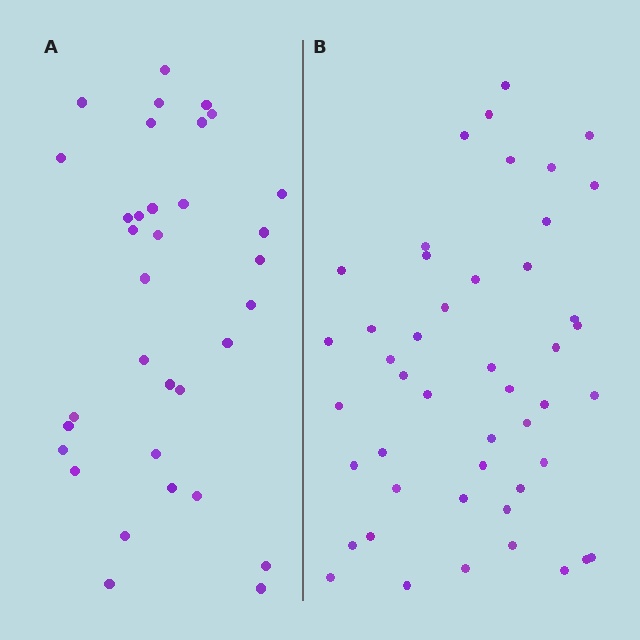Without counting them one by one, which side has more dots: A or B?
Region B (the right region) has more dots.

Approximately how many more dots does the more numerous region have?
Region B has approximately 15 more dots than region A.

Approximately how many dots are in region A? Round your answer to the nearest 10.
About 30 dots. (The exact count is 34, which rounds to 30.)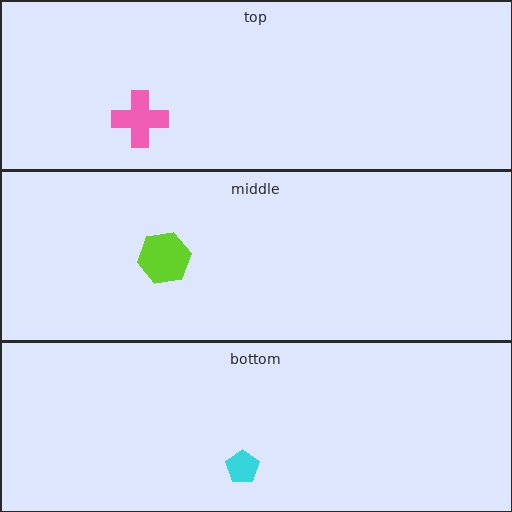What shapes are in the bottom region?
The cyan pentagon.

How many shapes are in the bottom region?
1.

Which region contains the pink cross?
The top region.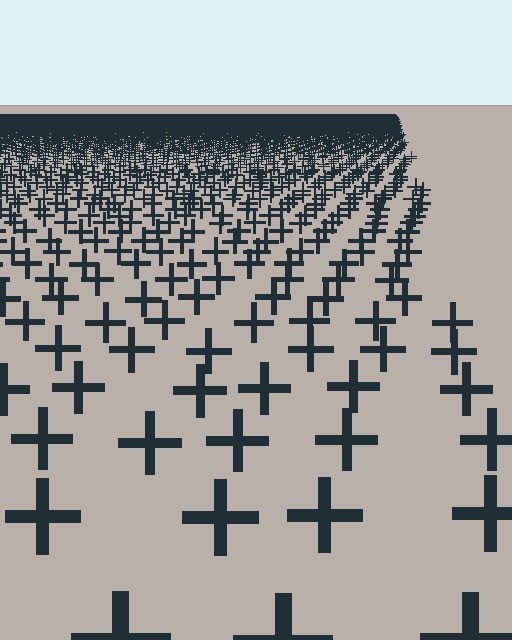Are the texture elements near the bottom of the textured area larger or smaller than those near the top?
Larger. Near the bottom, elements are closer to the viewer and appear at a bigger on-screen size.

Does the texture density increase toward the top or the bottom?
Density increases toward the top.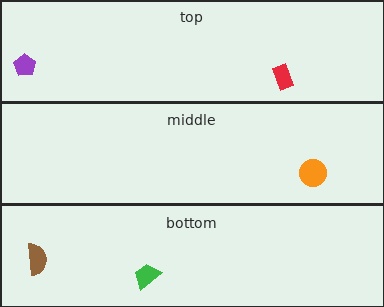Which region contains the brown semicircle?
The bottom region.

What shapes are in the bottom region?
The green trapezoid, the brown semicircle.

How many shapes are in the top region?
2.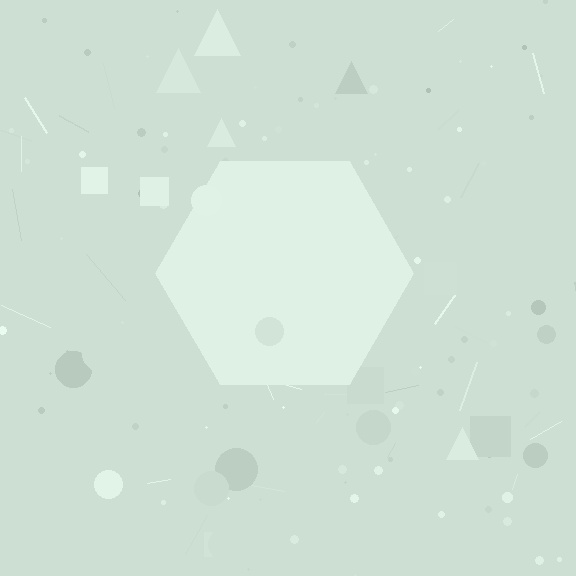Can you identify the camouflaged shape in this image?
The camouflaged shape is a hexagon.